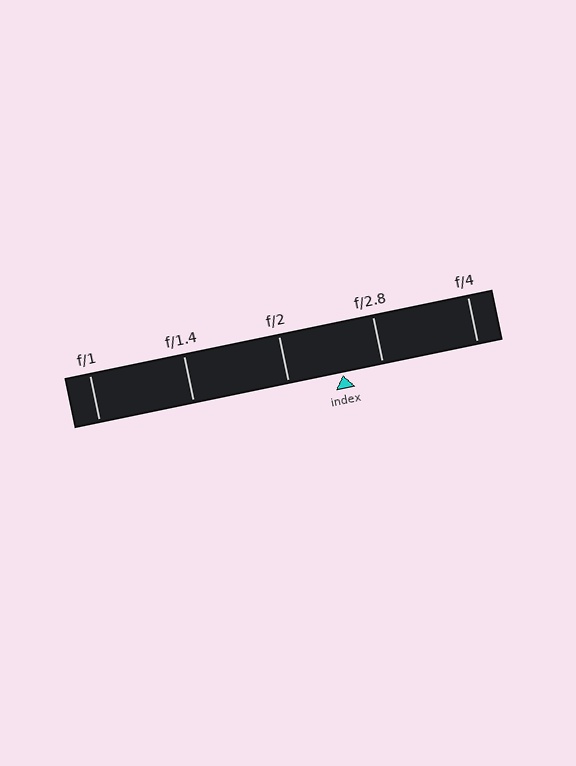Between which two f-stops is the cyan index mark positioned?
The index mark is between f/2 and f/2.8.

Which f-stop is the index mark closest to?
The index mark is closest to f/2.8.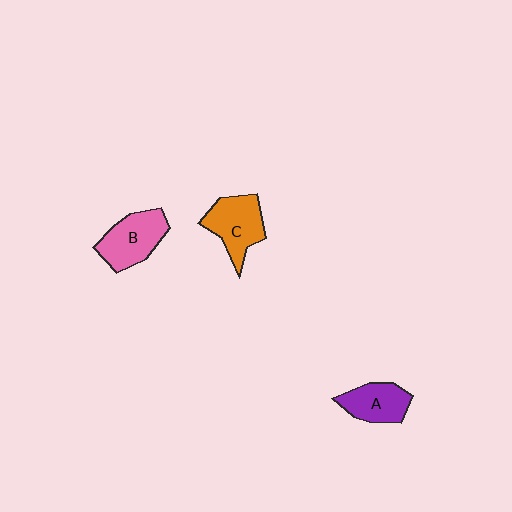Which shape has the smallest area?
Shape A (purple).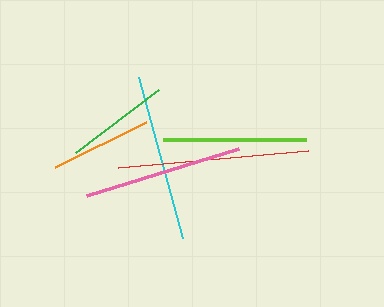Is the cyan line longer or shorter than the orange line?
The cyan line is longer than the orange line.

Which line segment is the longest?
The red line is the longest at approximately 190 pixels.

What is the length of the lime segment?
The lime segment is approximately 143 pixels long.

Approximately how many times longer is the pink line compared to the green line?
The pink line is approximately 1.5 times the length of the green line.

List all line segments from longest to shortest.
From longest to shortest: red, cyan, pink, lime, green, orange.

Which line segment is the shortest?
The orange line is the shortest at approximately 101 pixels.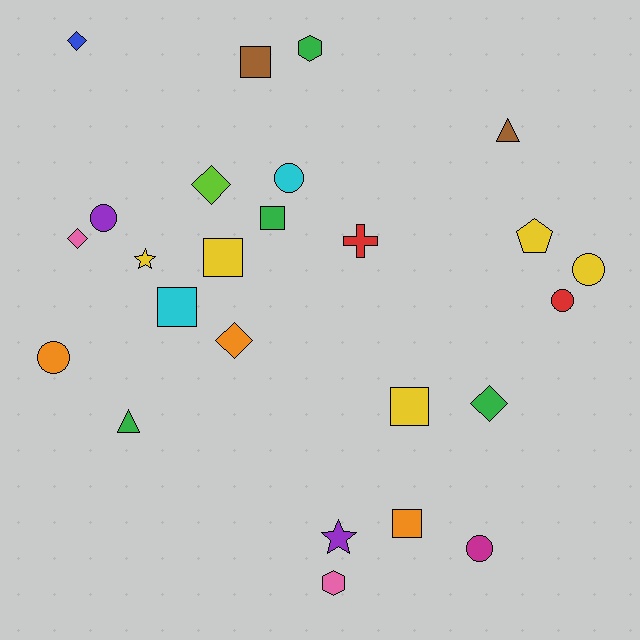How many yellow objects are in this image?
There are 5 yellow objects.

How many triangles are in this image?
There are 2 triangles.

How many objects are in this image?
There are 25 objects.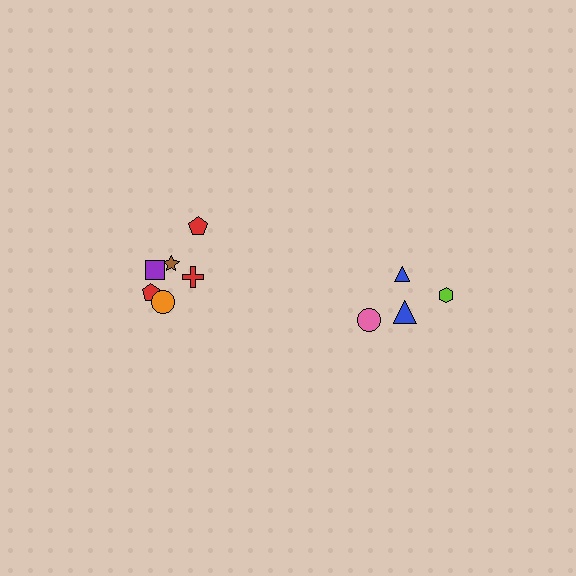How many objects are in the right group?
There are 4 objects.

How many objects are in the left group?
There are 6 objects.